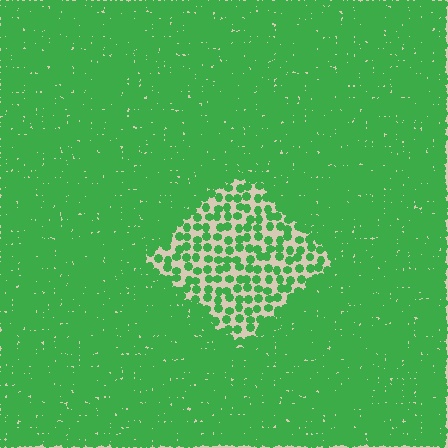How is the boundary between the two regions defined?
The boundary is defined by a change in element density (approximately 2.8x ratio). All elements are the same color, size, and shape.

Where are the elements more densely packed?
The elements are more densely packed outside the diamond boundary.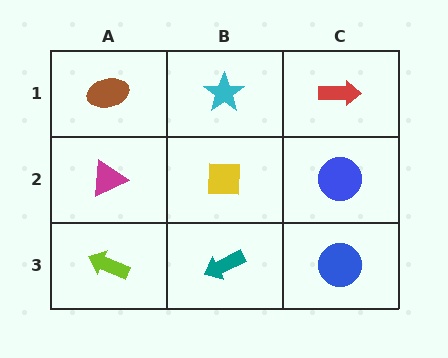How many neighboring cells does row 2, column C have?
3.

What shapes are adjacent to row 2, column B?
A cyan star (row 1, column B), a teal arrow (row 3, column B), a magenta triangle (row 2, column A), a blue circle (row 2, column C).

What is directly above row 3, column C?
A blue circle.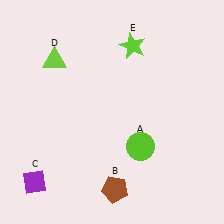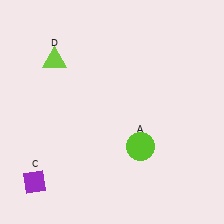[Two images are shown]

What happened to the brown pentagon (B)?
The brown pentagon (B) was removed in Image 2. It was in the bottom-right area of Image 1.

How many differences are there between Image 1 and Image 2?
There are 2 differences between the two images.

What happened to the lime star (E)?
The lime star (E) was removed in Image 2. It was in the top-right area of Image 1.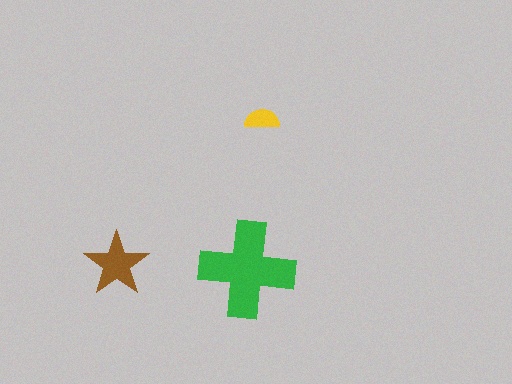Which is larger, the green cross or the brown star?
The green cross.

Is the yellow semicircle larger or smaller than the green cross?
Smaller.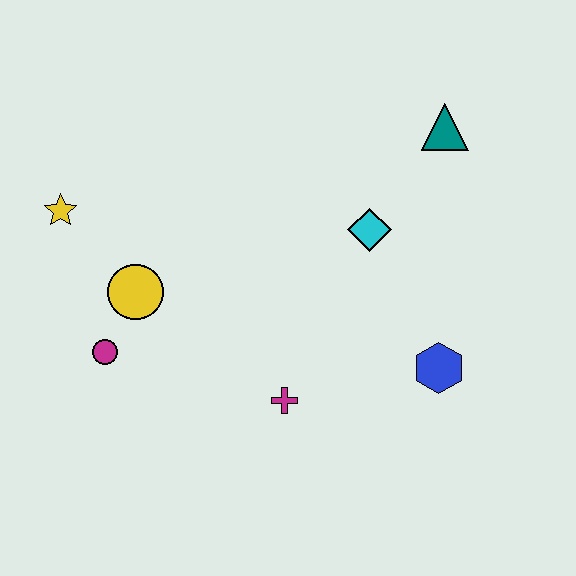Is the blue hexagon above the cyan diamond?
No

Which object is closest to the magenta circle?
The yellow circle is closest to the magenta circle.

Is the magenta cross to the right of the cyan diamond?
No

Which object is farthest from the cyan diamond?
The yellow star is farthest from the cyan diamond.